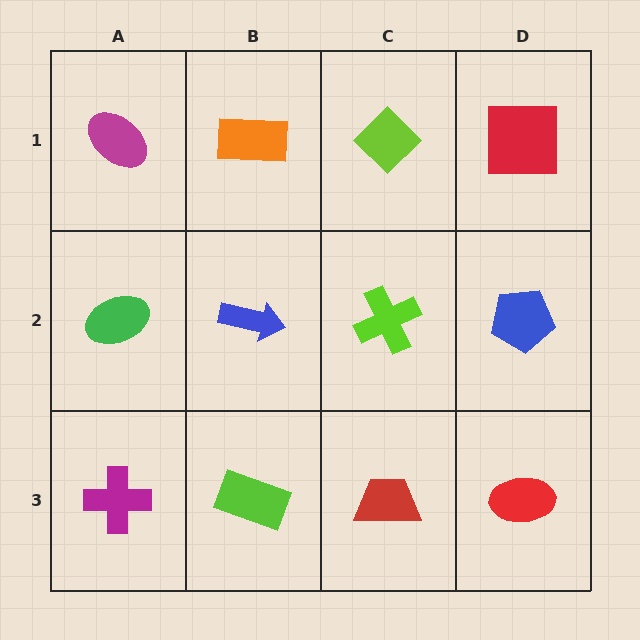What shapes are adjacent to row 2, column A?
A magenta ellipse (row 1, column A), a magenta cross (row 3, column A), a blue arrow (row 2, column B).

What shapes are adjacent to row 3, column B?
A blue arrow (row 2, column B), a magenta cross (row 3, column A), a red trapezoid (row 3, column C).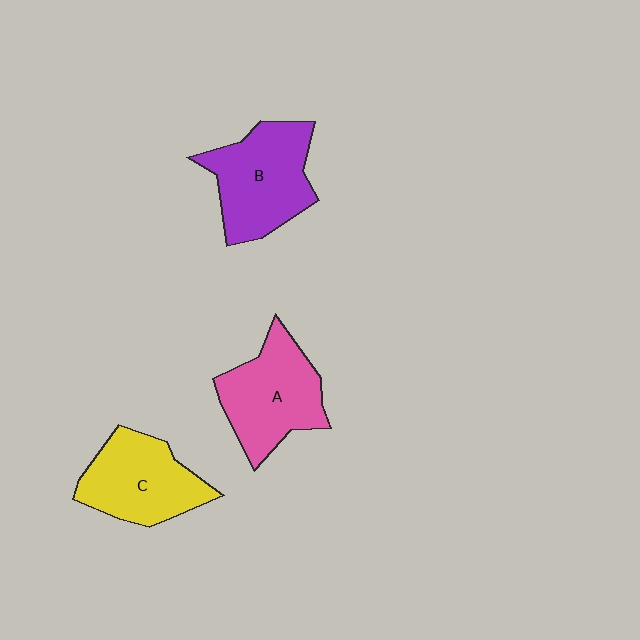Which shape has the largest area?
Shape B (purple).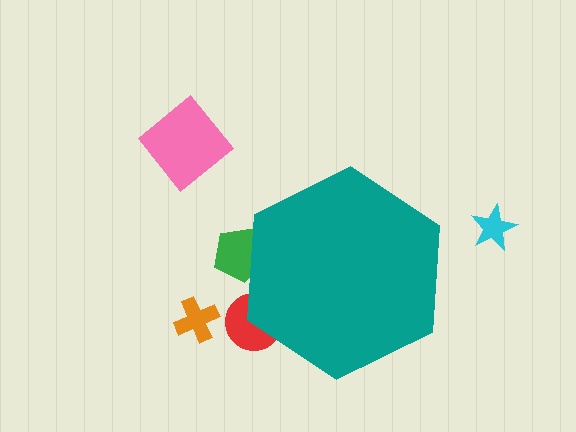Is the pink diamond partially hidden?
No, the pink diamond is fully visible.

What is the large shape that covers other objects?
A teal hexagon.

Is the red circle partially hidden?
Yes, the red circle is partially hidden behind the teal hexagon.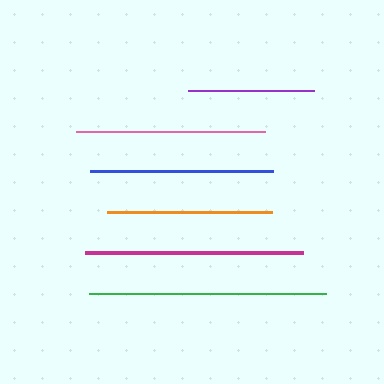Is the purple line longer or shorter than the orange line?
The orange line is longer than the purple line.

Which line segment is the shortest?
The purple line is the shortest at approximately 126 pixels.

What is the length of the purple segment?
The purple segment is approximately 126 pixels long.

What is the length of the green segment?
The green segment is approximately 237 pixels long.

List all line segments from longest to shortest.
From longest to shortest: green, magenta, pink, blue, orange, purple.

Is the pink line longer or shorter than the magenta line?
The magenta line is longer than the pink line.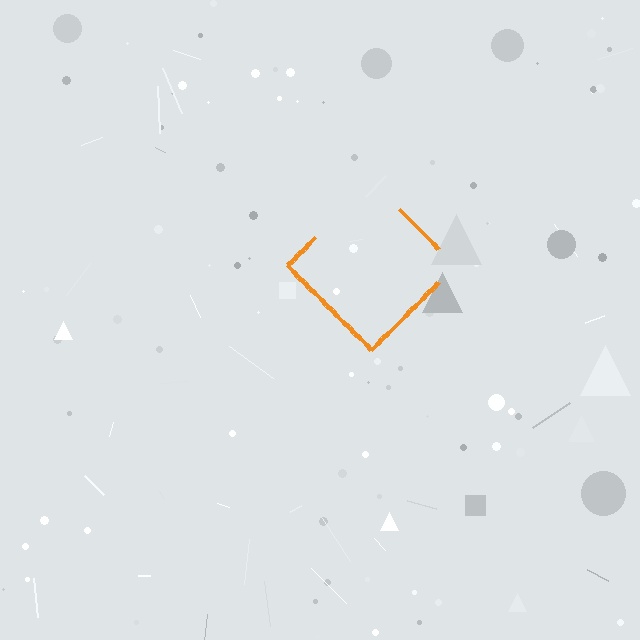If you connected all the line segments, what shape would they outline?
They would outline a diamond.